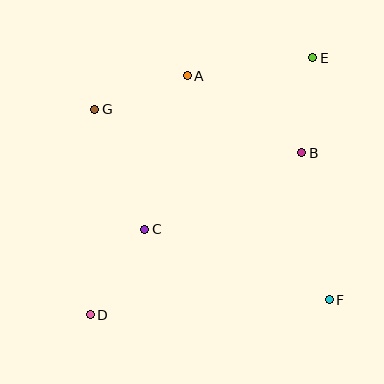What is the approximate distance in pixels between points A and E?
The distance between A and E is approximately 127 pixels.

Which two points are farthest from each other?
Points D and E are farthest from each other.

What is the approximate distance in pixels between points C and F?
The distance between C and F is approximately 197 pixels.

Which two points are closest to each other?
Points B and E are closest to each other.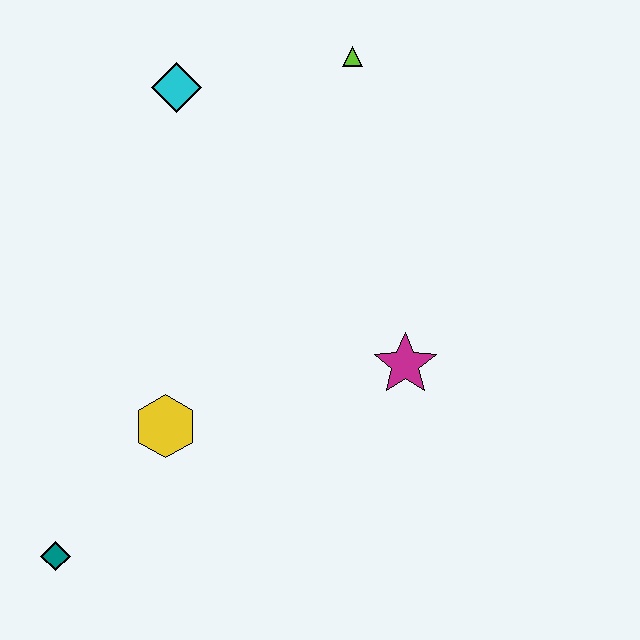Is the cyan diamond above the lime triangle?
No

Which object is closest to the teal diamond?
The yellow hexagon is closest to the teal diamond.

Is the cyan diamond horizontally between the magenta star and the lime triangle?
No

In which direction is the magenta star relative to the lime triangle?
The magenta star is below the lime triangle.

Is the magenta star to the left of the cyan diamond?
No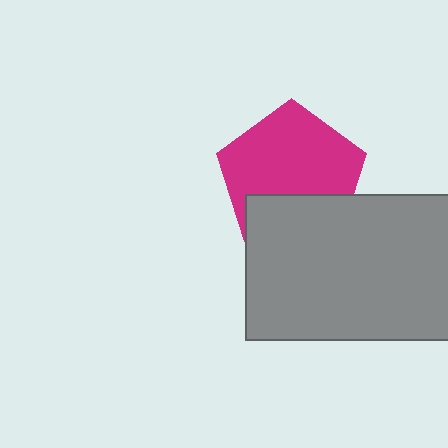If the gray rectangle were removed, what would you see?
You would see the complete magenta pentagon.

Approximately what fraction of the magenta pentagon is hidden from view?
Roughly 32% of the magenta pentagon is hidden behind the gray rectangle.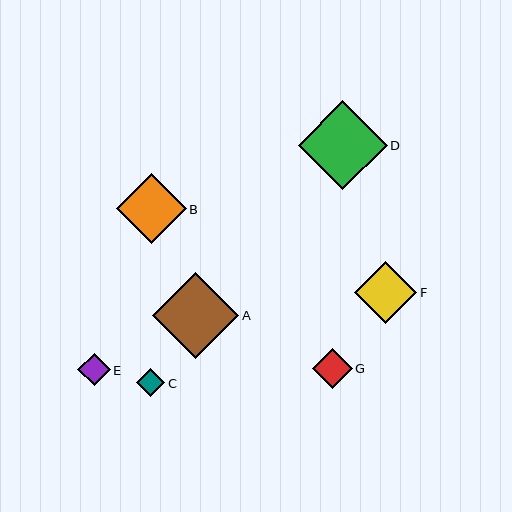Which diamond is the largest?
Diamond D is the largest with a size of approximately 89 pixels.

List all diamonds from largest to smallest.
From largest to smallest: D, A, B, F, G, E, C.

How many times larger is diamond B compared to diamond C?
Diamond B is approximately 2.4 times the size of diamond C.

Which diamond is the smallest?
Diamond C is the smallest with a size of approximately 29 pixels.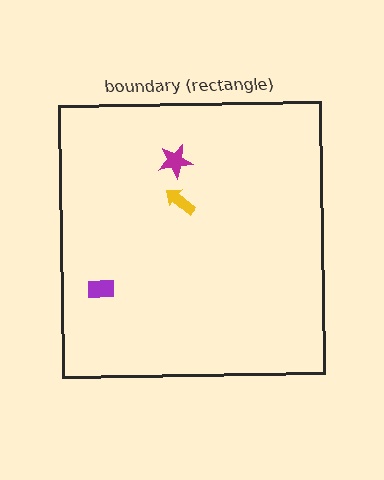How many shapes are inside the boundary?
3 inside, 0 outside.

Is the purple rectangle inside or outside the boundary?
Inside.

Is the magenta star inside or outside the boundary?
Inside.